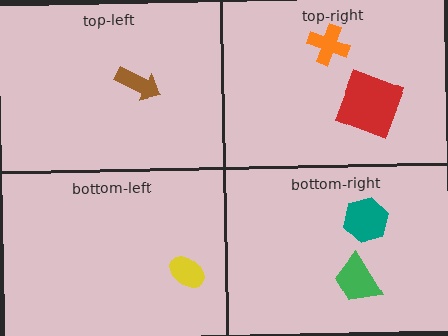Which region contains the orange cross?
The top-right region.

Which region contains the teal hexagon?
The bottom-right region.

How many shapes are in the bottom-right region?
2.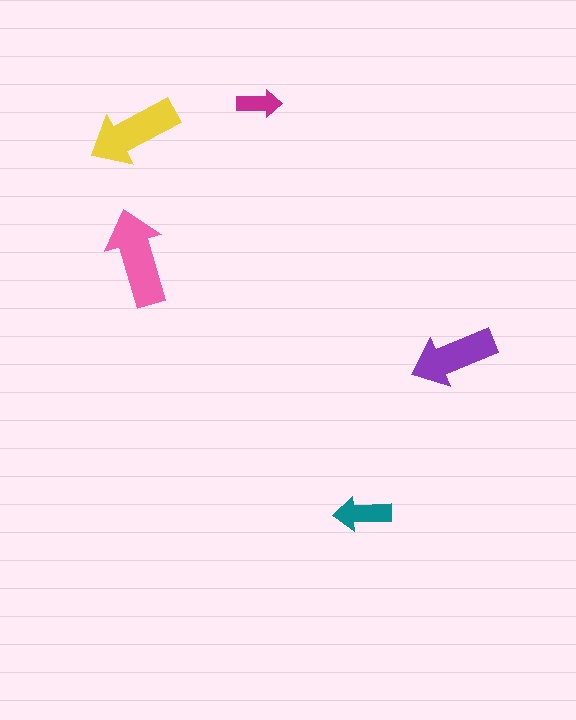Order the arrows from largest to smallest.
the pink one, the yellow one, the purple one, the teal one, the magenta one.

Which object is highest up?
The magenta arrow is topmost.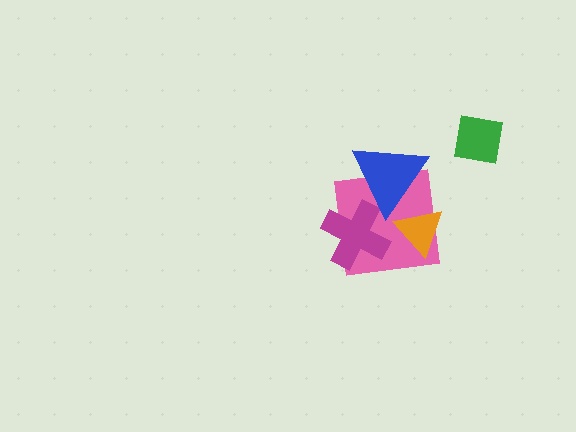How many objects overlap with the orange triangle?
2 objects overlap with the orange triangle.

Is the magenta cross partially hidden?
Yes, it is partially covered by another shape.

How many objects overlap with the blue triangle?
3 objects overlap with the blue triangle.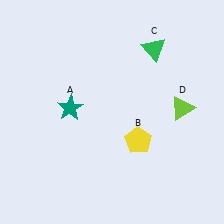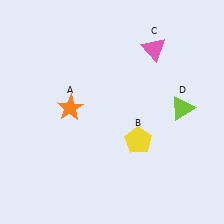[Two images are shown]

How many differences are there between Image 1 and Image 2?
There are 2 differences between the two images.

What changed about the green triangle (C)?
In Image 1, C is green. In Image 2, it changed to pink.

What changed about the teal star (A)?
In Image 1, A is teal. In Image 2, it changed to orange.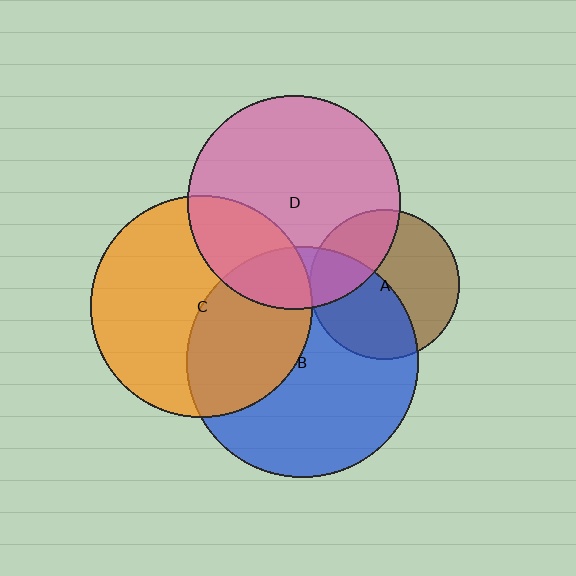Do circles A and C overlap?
Yes.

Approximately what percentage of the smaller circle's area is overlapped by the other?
Approximately 5%.